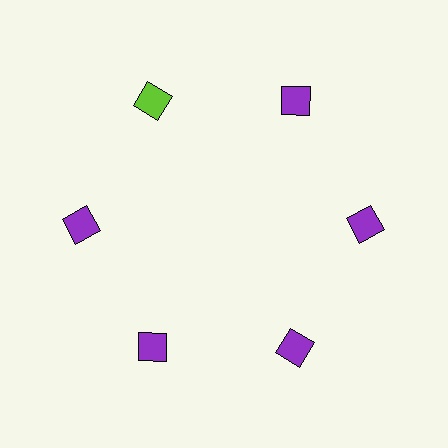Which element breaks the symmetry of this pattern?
The lime square at roughly the 11 o'clock position breaks the symmetry. All other shapes are purple squares.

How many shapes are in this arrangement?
There are 6 shapes arranged in a ring pattern.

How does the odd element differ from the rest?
It has a different color: lime instead of purple.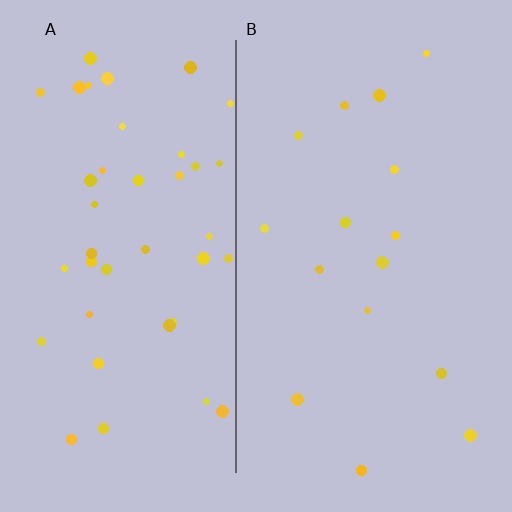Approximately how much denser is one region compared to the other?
Approximately 2.7× — region A over region B.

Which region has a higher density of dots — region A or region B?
A (the left).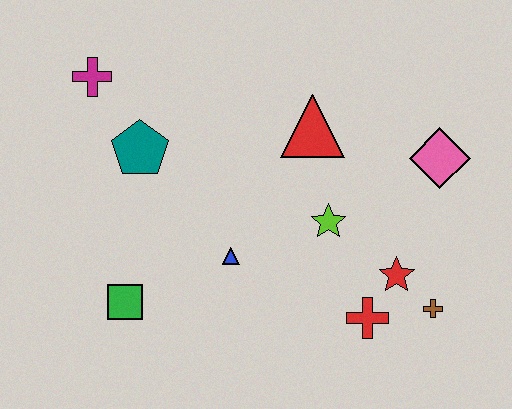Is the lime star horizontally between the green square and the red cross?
Yes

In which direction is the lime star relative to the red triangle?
The lime star is below the red triangle.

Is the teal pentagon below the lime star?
No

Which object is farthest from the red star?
The magenta cross is farthest from the red star.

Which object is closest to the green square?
The blue triangle is closest to the green square.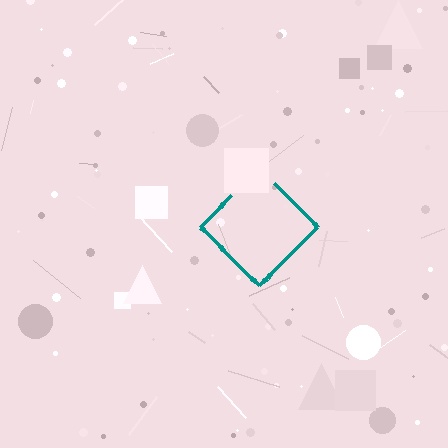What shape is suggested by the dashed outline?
The dashed outline suggests a diamond.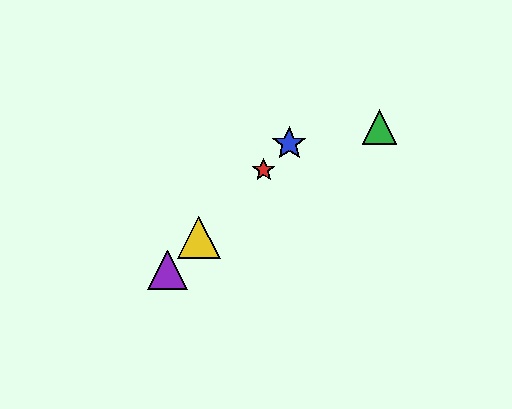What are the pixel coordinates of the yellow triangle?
The yellow triangle is at (199, 237).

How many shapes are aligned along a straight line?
4 shapes (the red star, the blue star, the yellow triangle, the purple triangle) are aligned along a straight line.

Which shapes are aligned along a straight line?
The red star, the blue star, the yellow triangle, the purple triangle are aligned along a straight line.